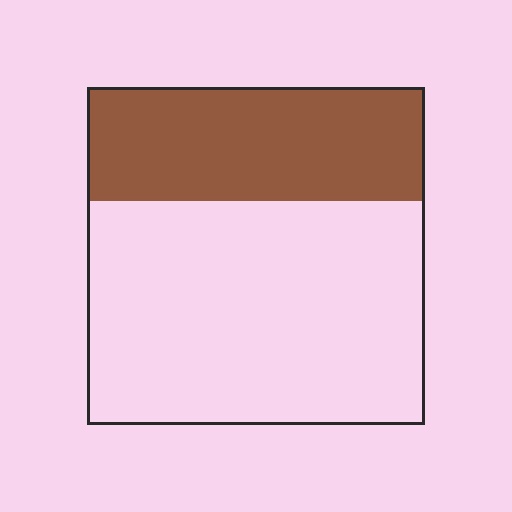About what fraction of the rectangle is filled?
About one third (1/3).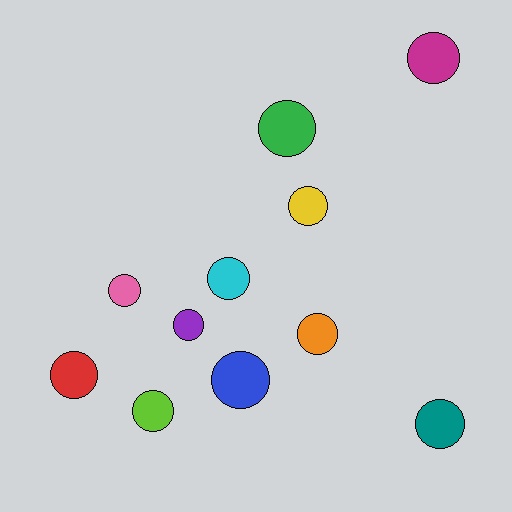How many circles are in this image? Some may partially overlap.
There are 11 circles.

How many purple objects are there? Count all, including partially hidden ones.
There is 1 purple object.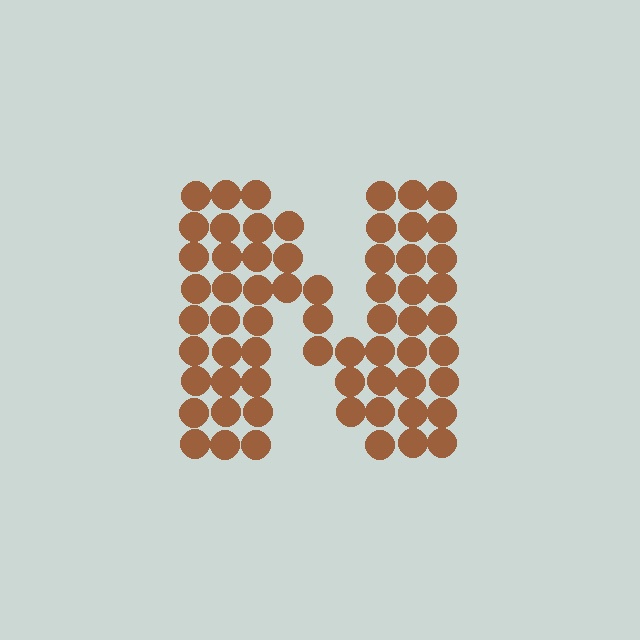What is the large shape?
The large shape is the letter N.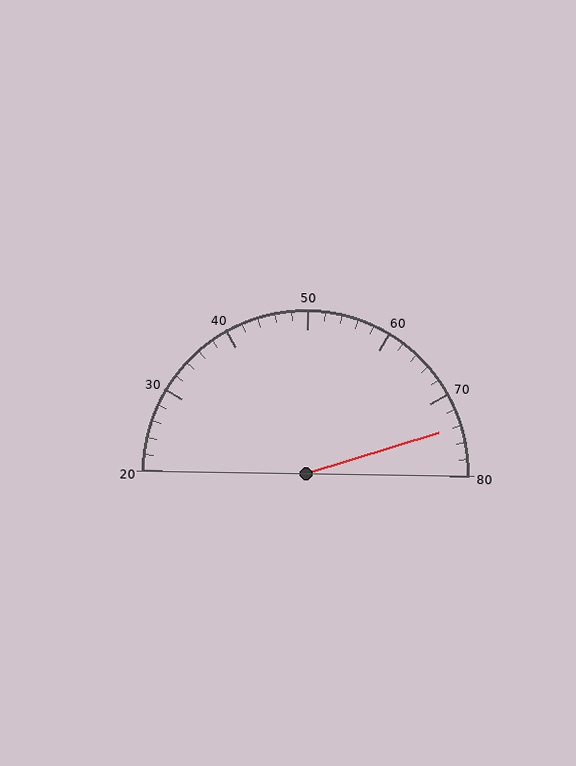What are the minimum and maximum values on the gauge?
The gauge ranges from 20 to 80.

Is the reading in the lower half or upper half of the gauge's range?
The reading is in the upper half of the range (20 to 80).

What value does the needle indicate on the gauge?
The needle indicates approximately 74.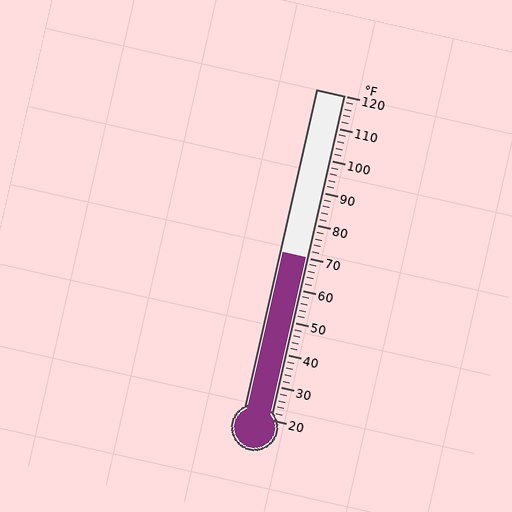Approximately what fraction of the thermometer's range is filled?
The thermometer is filled to approximately 50% of its range.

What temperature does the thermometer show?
The thermometer shows approximately 70°F.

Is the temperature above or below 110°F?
The temperature is below 110°F.